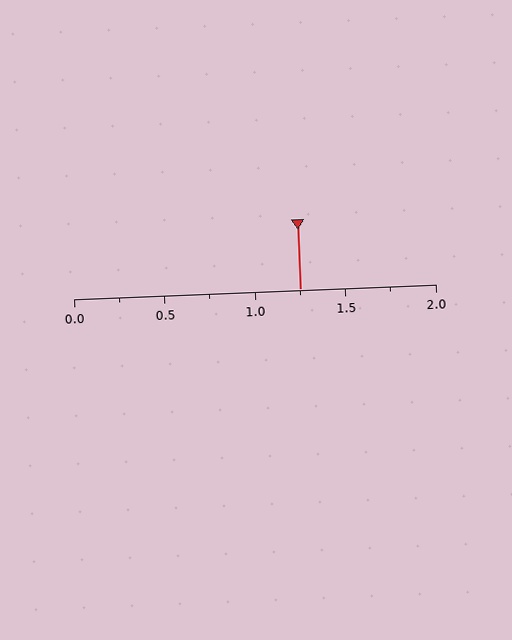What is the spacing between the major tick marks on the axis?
The major ticks are spaced 0.5 apart.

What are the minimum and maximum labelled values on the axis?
The axis runs from 0.0 to 2.0.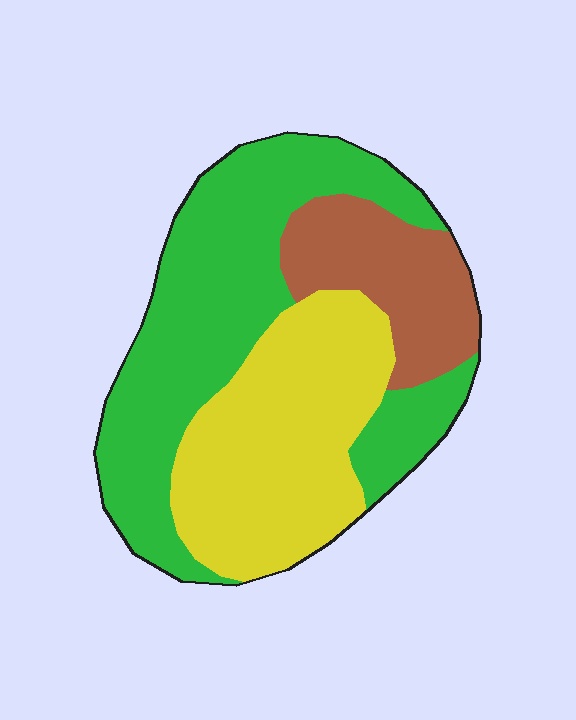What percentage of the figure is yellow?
Yellow covers 35% of the figure.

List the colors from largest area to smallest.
From largest to smallest: green, yellow, brown.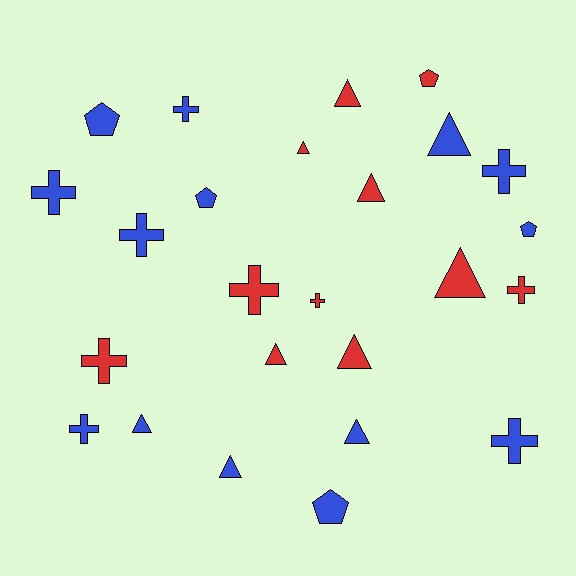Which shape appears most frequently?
Triangle, with 10 objects.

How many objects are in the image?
There are 25 objects.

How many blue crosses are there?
There are 6 blue crosses.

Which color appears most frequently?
Blue, with 14 objects.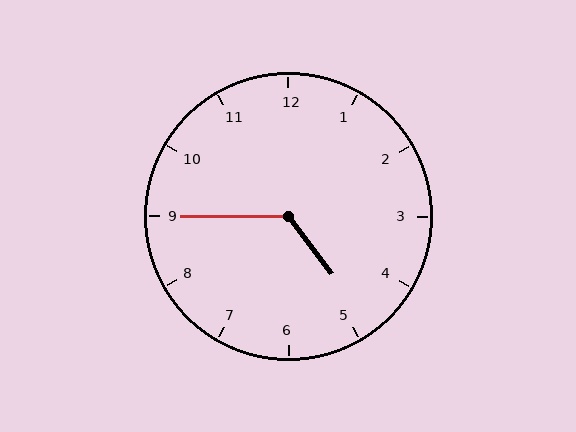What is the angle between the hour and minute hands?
Approximately 128 degrees.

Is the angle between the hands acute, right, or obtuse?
It is obtuse.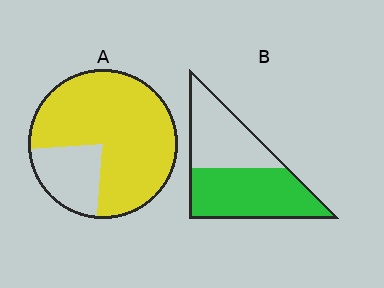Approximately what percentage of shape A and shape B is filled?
A is approximately 80% and B is approximately 55%.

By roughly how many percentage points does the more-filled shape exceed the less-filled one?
By roughly 20 percentage points (A over B).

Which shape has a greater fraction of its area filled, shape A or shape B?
Shape A.